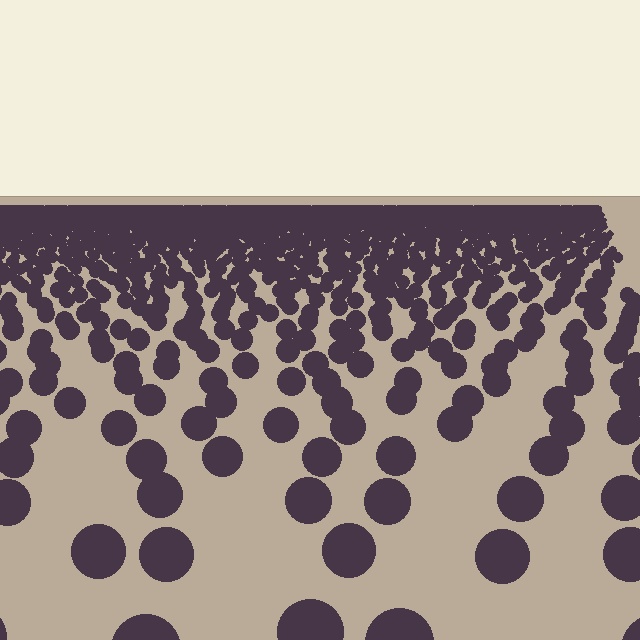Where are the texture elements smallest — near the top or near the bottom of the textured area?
Near the top.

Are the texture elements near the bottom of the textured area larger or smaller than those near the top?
Larger. Near the bottom, elements are closer to the viewer and appear at a bigger on-screen size.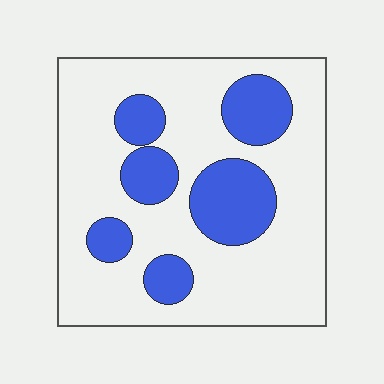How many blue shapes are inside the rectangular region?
6.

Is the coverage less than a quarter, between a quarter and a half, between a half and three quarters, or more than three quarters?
Between a quarter and a half.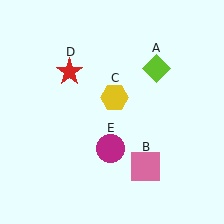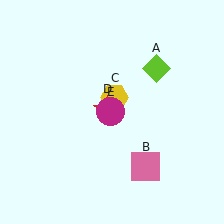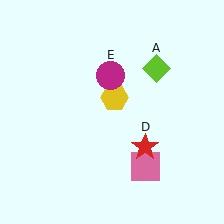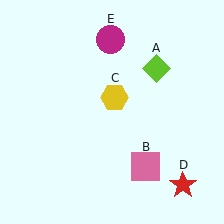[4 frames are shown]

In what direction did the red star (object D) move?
The red star (object D) moved down and to the right.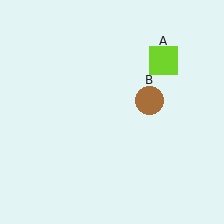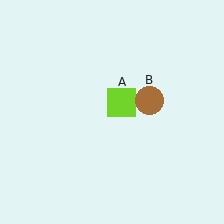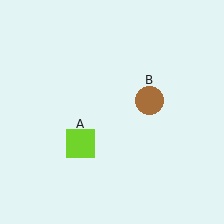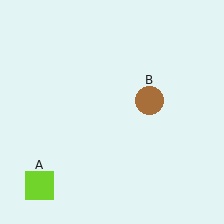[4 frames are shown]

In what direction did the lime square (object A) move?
The lime square (object A) moved down and to the left.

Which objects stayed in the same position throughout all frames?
Brown circle (object B) remained stationary.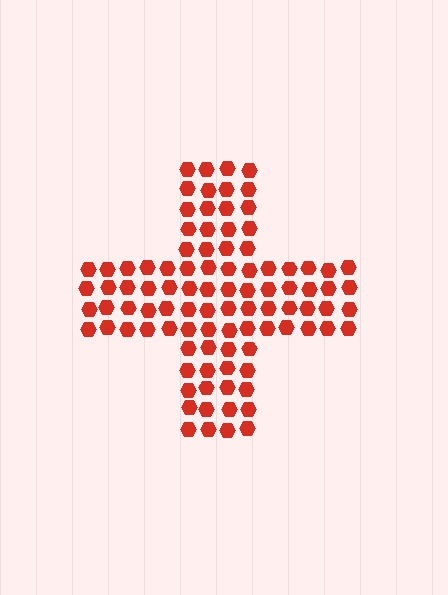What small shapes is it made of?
It is made of small hexagons.